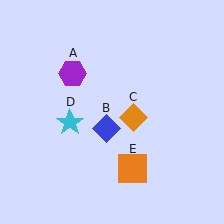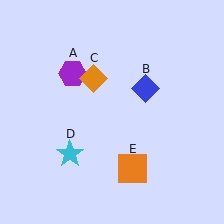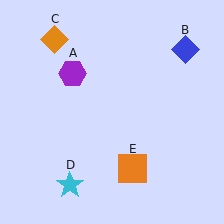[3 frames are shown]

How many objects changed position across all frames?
3 objects changed position: blue diamond (object B), orange diamond (object C), cyan star (object D).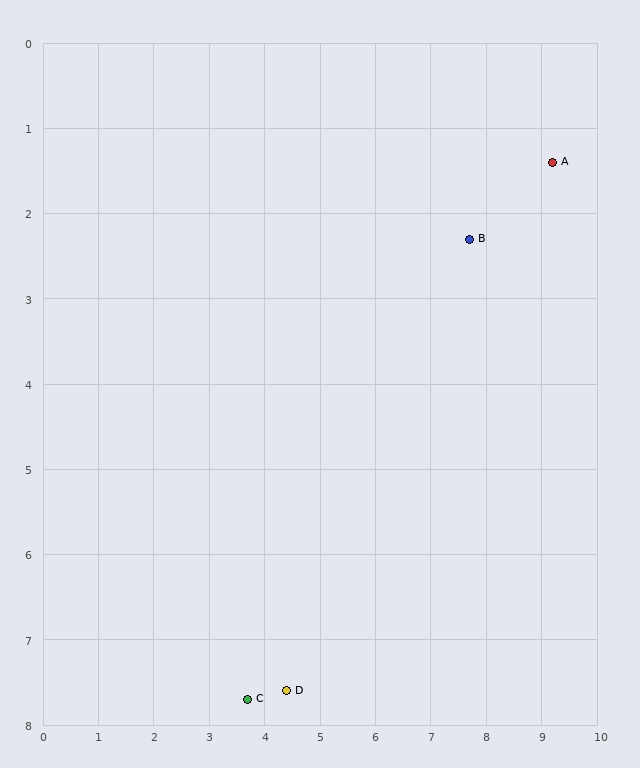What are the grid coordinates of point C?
Point C is at approximately (3.7, 7.7).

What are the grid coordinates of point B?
Point B is at approximately (7.7, 2.3).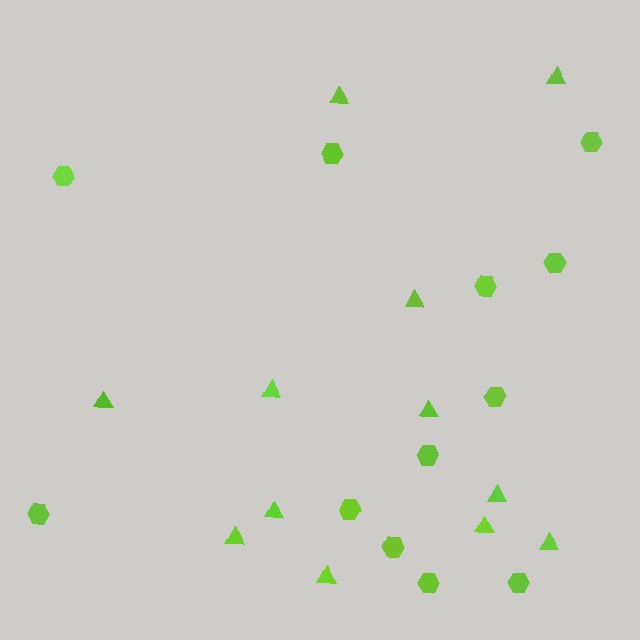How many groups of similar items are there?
There are 2 groups: one group of triangles (12) and one group of hexagons (12).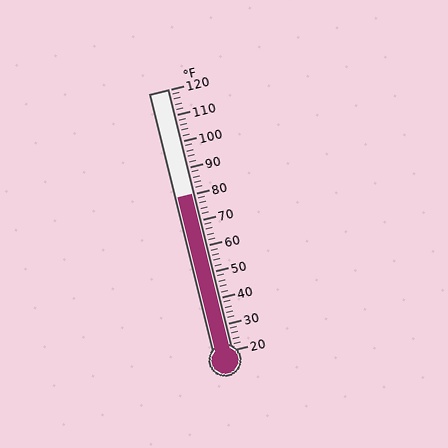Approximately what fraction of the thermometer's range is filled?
The thermometer is filled to approximately 60% of its range.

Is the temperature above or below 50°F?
The temperature is above 50°F.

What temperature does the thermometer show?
The thermometer shows approximately 80°F.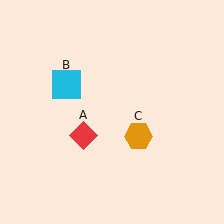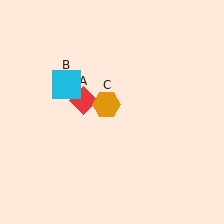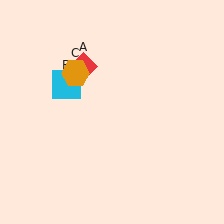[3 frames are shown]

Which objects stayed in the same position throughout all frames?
Cyan square (object B) remained stationary.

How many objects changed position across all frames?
2 objects changed position: red diamond (object A), orange hexagon (object C).